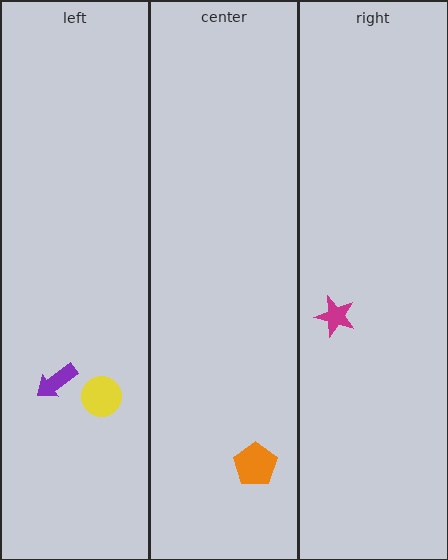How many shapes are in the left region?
2.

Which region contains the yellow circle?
The left region.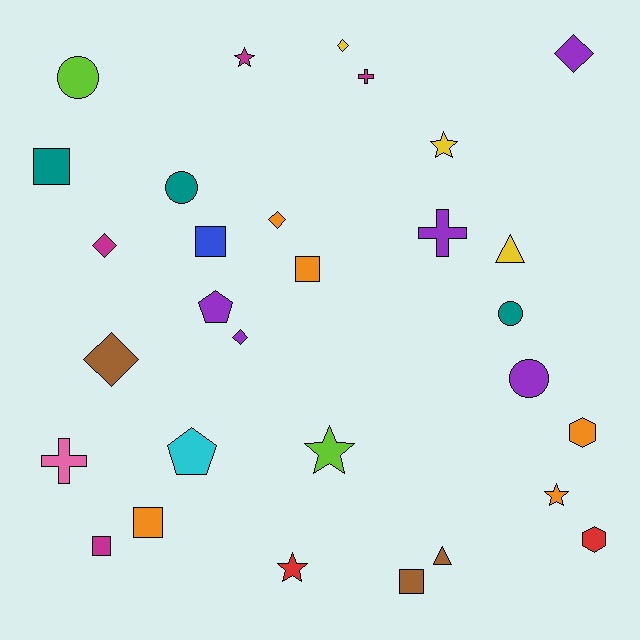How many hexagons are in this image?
There are 2 hexagons.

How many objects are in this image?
There are 30 objects.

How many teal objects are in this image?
There are 3 teal objects.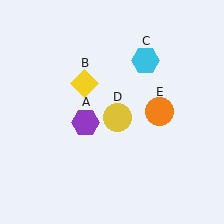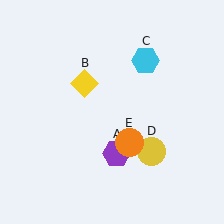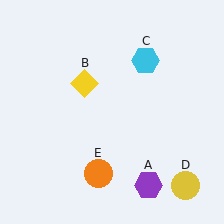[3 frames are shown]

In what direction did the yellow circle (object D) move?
The yellow circle (object D) moved down and to the right.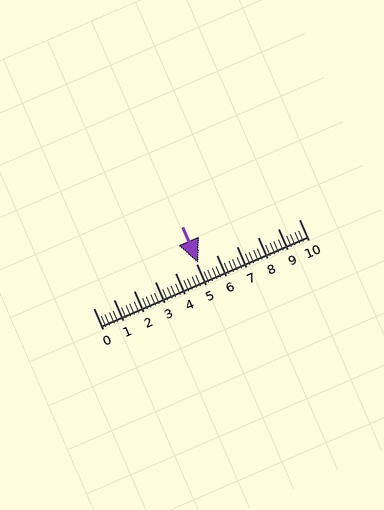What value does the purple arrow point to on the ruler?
The purple arrow points to approximately 5.1.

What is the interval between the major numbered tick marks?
The major tick marks are spaced 1 units apart.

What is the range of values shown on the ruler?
The ruler shows values from 0 to 10.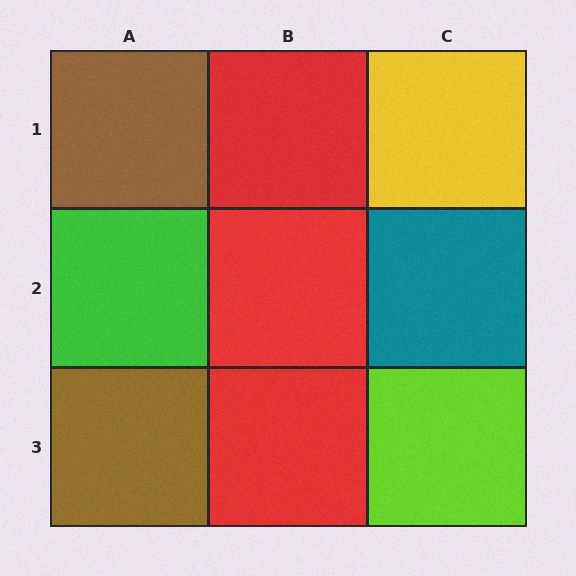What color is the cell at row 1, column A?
Brown.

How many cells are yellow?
1 cell is yellow.